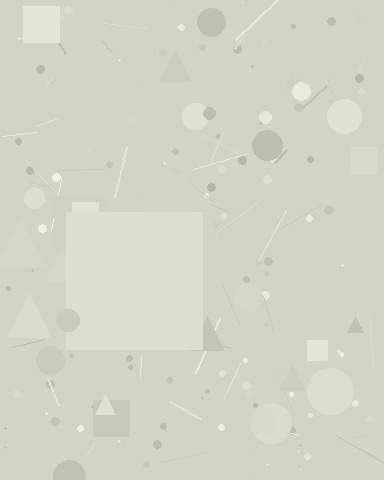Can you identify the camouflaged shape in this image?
The camouflaged shape is a square.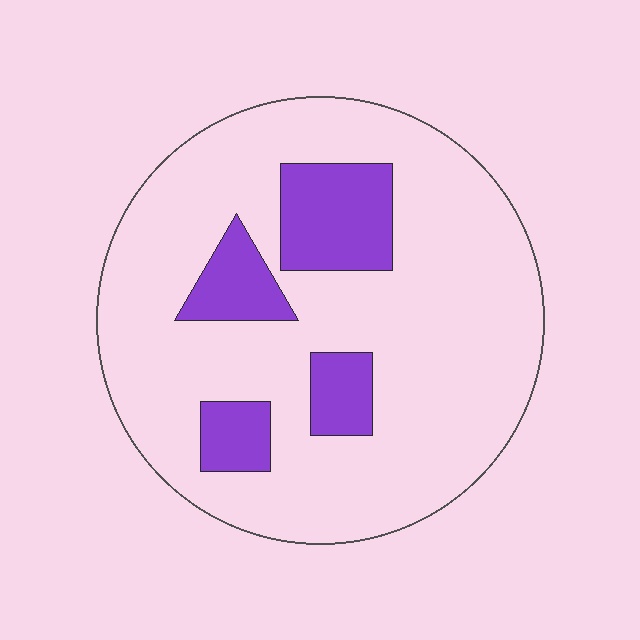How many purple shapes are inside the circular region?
4.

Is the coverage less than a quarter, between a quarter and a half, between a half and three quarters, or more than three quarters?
Less than a quarter.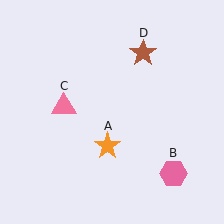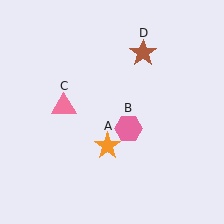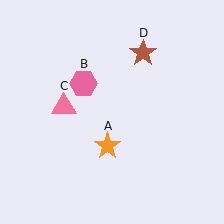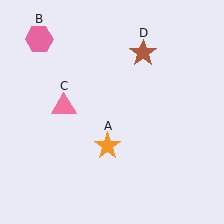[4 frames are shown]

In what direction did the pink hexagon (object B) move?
The pink hexagon (object B) moved up and to the left.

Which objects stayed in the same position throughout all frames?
Orange star (object A) and pink triangle (object C) and brown star (object D) remained stationary.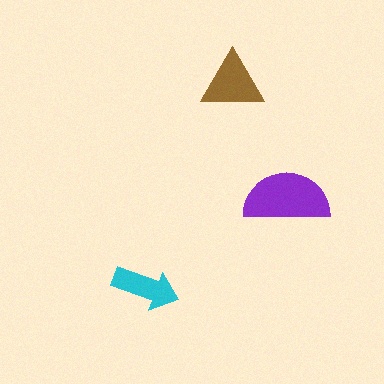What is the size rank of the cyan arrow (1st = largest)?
3rd.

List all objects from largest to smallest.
The purple semicircle, the brown triangle, the cyan arrow.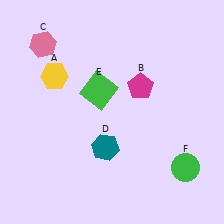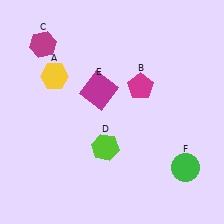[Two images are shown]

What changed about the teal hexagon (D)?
In Image 1, D is teal. In Image 2, it changed to lime.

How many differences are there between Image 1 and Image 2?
There are 3 differences between the two images.